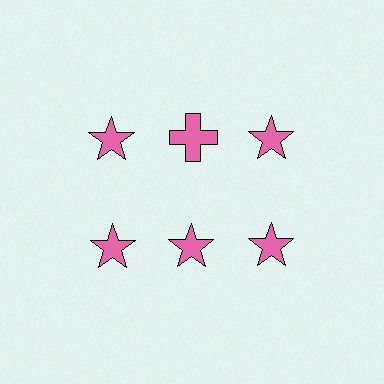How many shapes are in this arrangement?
There are 6 shapes arranged in a grid pattern.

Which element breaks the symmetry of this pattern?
The pink cross in the top row, second from left column breaks the symmetry. All other shapes are pink stars.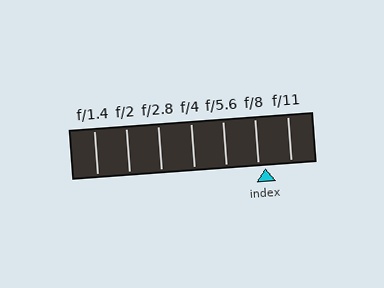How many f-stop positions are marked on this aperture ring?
There are 7 f-stop positions marked.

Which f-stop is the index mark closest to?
The index mark is closest to f/8.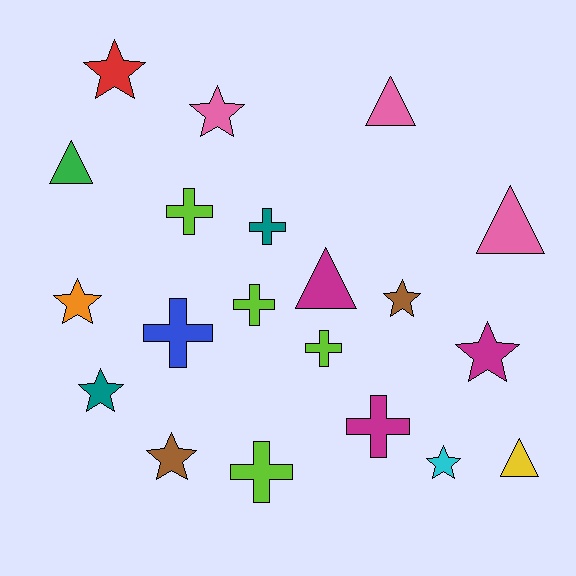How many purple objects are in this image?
There are no purple objects.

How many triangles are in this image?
There are 5 triangles.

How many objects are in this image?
There are 20 objects.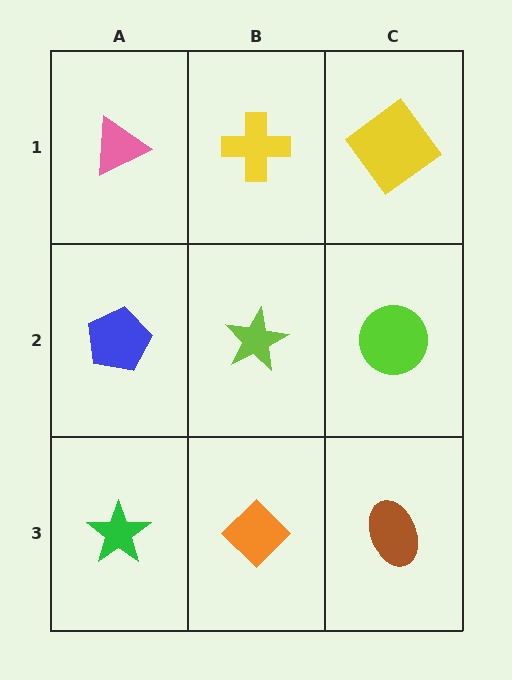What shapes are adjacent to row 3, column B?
A lime star (row 2, column B), a green star (row 3, column A), a brown ellipse (row 3, column C).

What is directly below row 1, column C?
A lime circle.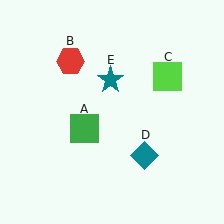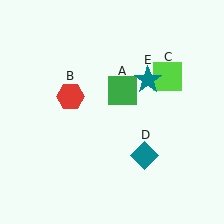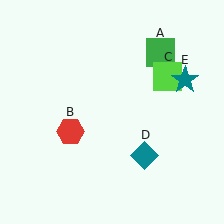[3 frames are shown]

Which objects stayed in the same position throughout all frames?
Lime square (object C) and teal diamond (object D) remained stationary.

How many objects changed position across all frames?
3 objects changed position: green square (object A), red hexagon (object B), teal star (object E).